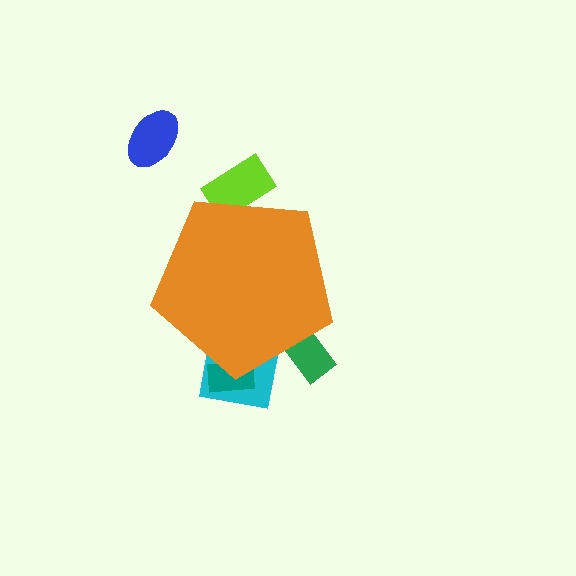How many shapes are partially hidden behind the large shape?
4 shapes are partially hidden.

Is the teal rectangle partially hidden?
Yes, the teal rectangle is partially hidden behind the orange pentagon.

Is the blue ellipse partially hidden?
No, the blue ellipse is fully visible.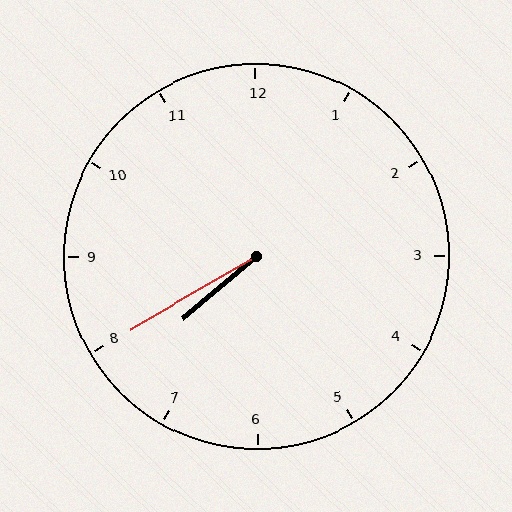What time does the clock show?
7:40.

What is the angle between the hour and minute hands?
Approximately 10 degrees.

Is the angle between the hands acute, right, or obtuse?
It is acute.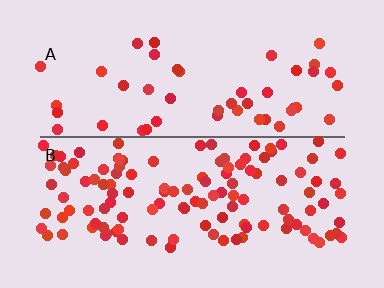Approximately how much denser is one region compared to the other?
Approximately 2.5× — region B over region A.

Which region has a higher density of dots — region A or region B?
B (the bottom).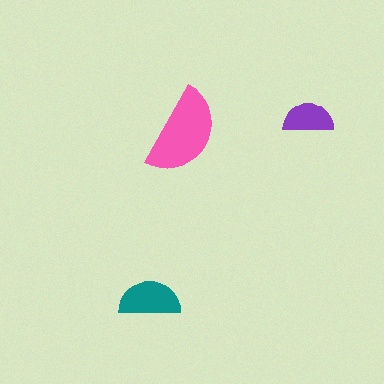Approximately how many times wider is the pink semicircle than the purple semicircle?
About 2 times wider.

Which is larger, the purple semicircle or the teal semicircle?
The teal one.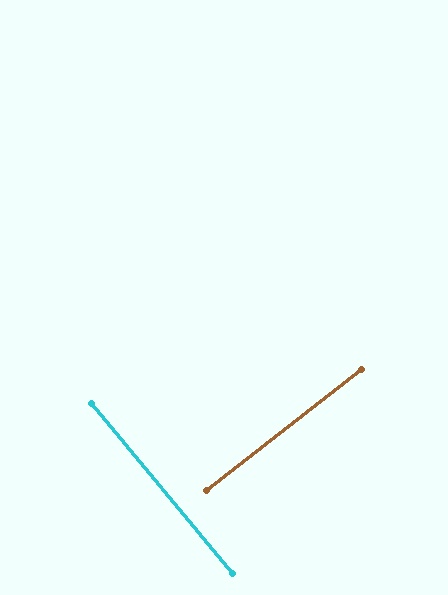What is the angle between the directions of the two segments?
Approximately 89 degrees.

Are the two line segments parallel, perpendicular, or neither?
Perpendicular — they meet at approximately 89°.